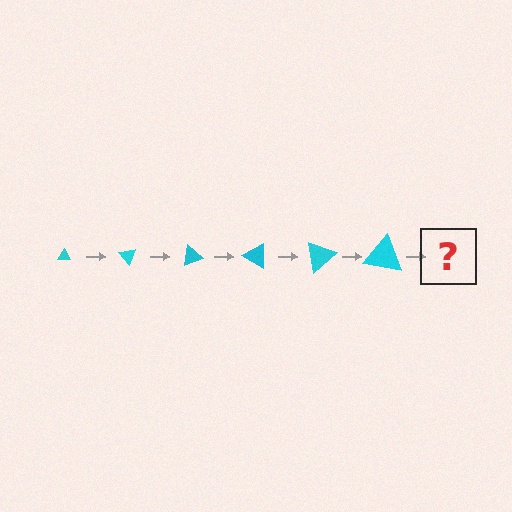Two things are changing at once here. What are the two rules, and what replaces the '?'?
The two rules are that the triangle grows larger each step and it rotates 50 degrees each step. The '?' should be a triangle, larger than the previous one and rotated 300 degrees from the start.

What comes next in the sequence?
The next element should be a triangle, larger than the previous one and rotated 300 degrees from the start.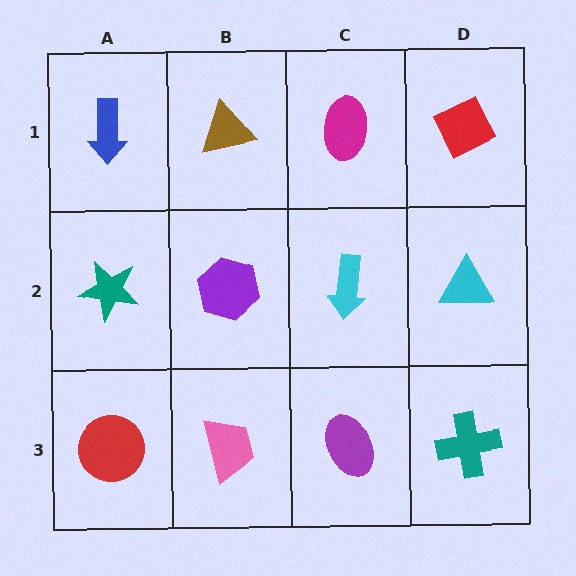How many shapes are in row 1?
4 shapes.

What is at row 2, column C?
A cyan arrow.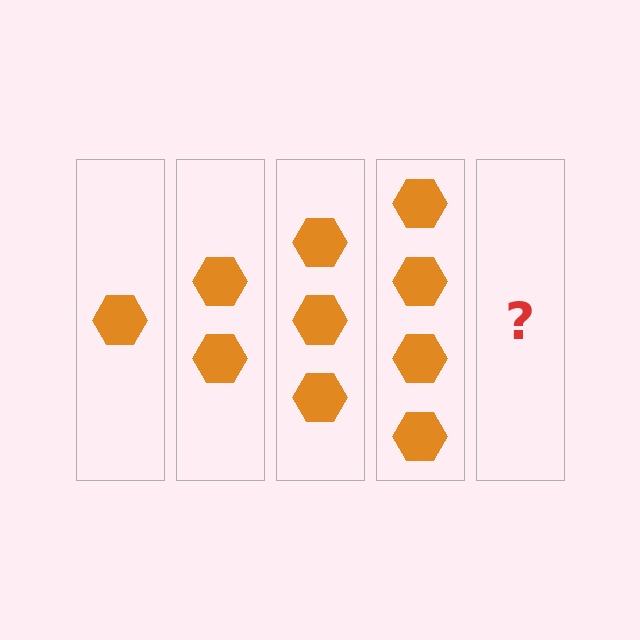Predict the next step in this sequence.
The next step is 5 hexagons.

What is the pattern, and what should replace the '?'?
The pattern is that each step adds one more hexagon. The '?' should be 5 hexagons.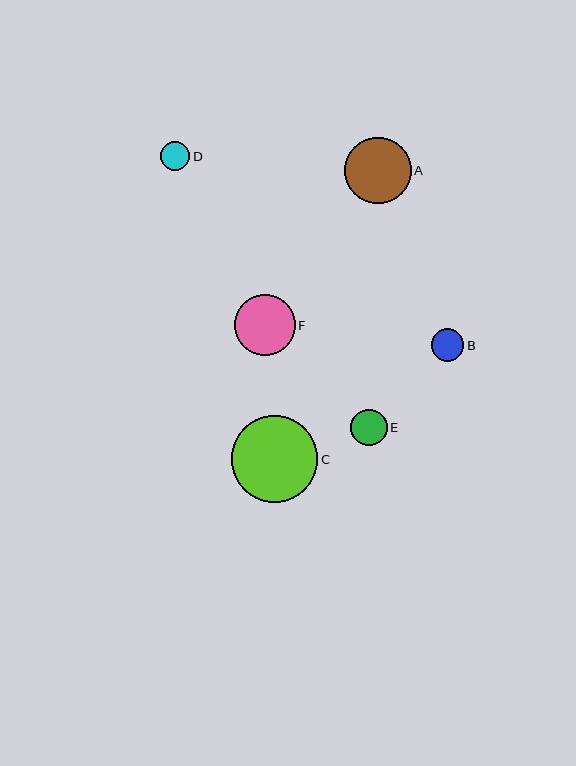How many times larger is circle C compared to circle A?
Circle C is approximately 1.3 times the size of circle A.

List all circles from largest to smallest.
From largest to smallest: C, A, F, E, B, D.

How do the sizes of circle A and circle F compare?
Circle A and circle F are approximately the same size.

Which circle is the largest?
Circle C is the largest with a size of approximately 86 pixels.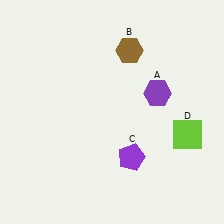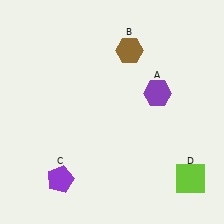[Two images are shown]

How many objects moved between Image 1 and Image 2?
2 objects moved between the two images.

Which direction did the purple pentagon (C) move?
The purple pentagon (C) moved left.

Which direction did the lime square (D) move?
The lime square (D) moved down.